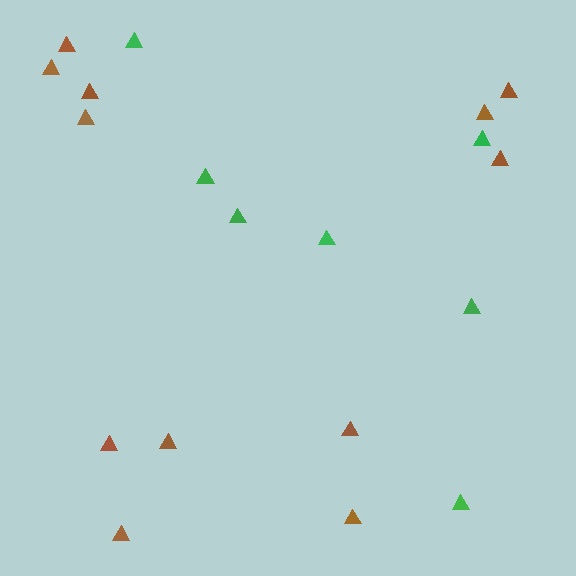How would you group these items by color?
There are 2 groups: one group of brown triangles (12) and one group of green triangles (7).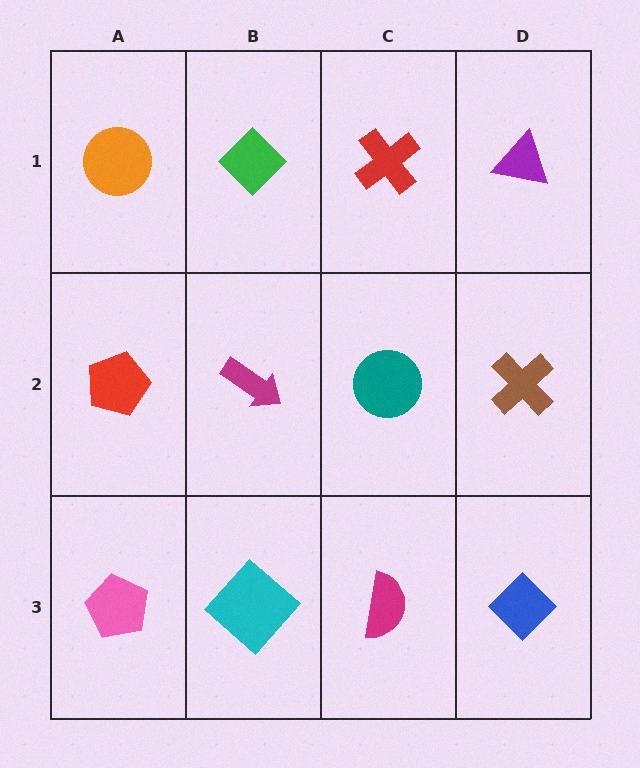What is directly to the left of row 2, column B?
A red pentagon.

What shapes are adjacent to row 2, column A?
An orange circle (row 1, column A), a pink pentagon (row 3, column A), a magenta arrow (row 2, column B).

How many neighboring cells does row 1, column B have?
3.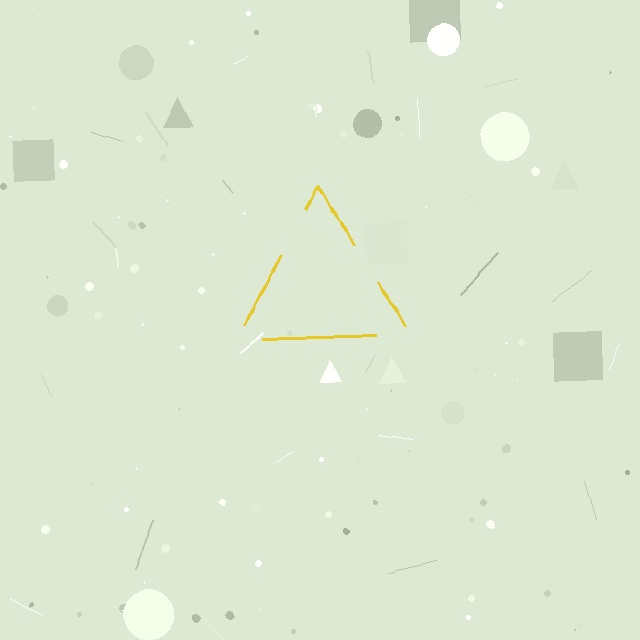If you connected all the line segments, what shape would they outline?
They would outline a triangle.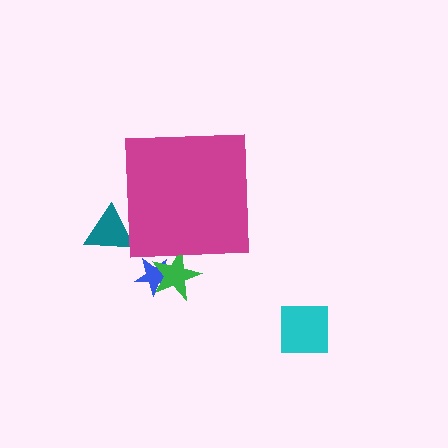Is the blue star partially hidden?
Yes, the blue star is partially hidden behind the magenta square.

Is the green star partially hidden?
Yes, the green star is partially hidden behind the magenta square.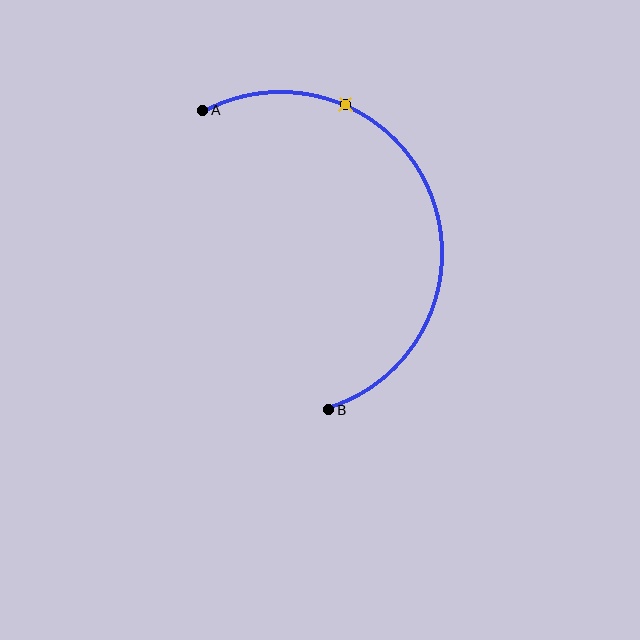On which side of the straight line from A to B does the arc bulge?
The arc bulges to the right of the straight line connecting A and B.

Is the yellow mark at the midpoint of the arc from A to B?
No. The yellow mark lies on the arc but is closer to endpoint A. The arc midpoint would be at the point on the curve equidistant along the arc from both A and B.